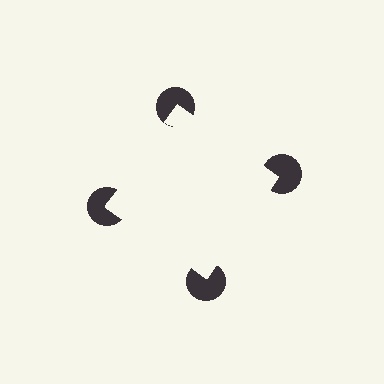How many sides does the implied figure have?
4 sides.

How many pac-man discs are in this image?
There are 4 — one at each vertex of the illusory square.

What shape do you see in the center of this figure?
An illusory square — its edges are inferred from the aligned wedge cuts in the pac-man discs, not physically drawn.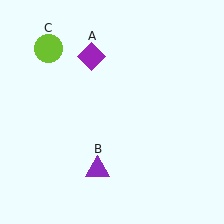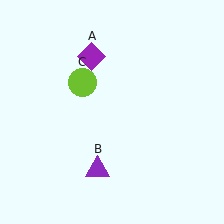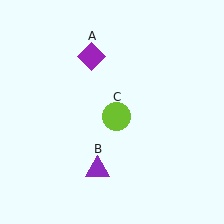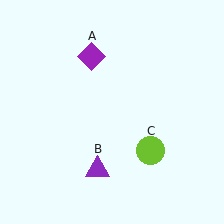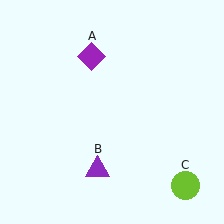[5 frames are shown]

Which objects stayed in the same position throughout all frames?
Purple diamond (object A) and purple triangle (object B) remained stationary.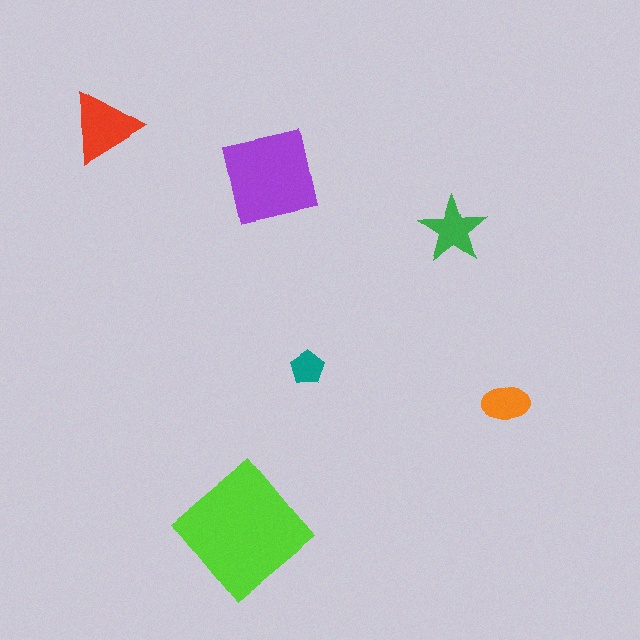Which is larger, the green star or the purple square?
The purple square.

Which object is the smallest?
The teal pentagon.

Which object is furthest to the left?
The red triangle is leftmost.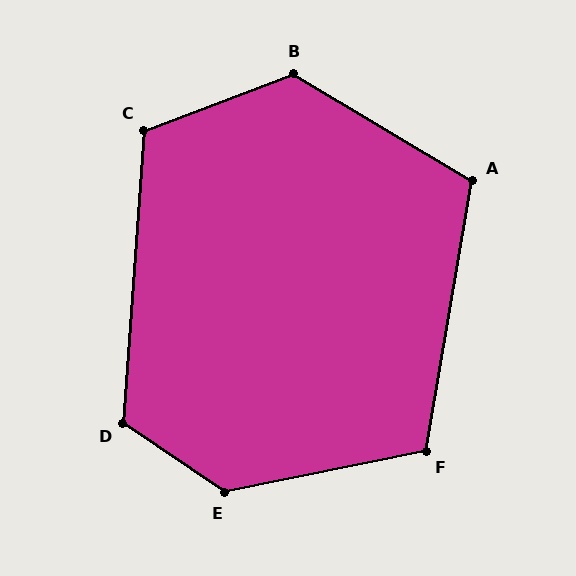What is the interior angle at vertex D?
Approximately 120 degrees (obtuse).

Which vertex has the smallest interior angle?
A, at approximately 111 degrees.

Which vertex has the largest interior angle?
E, at approximately 134 degrees.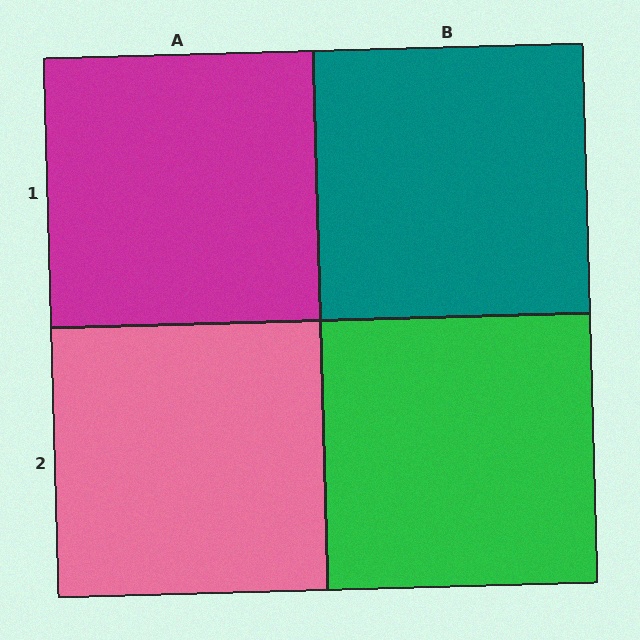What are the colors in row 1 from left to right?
Magenta, teal.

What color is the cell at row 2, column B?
Green.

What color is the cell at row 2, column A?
Pink.